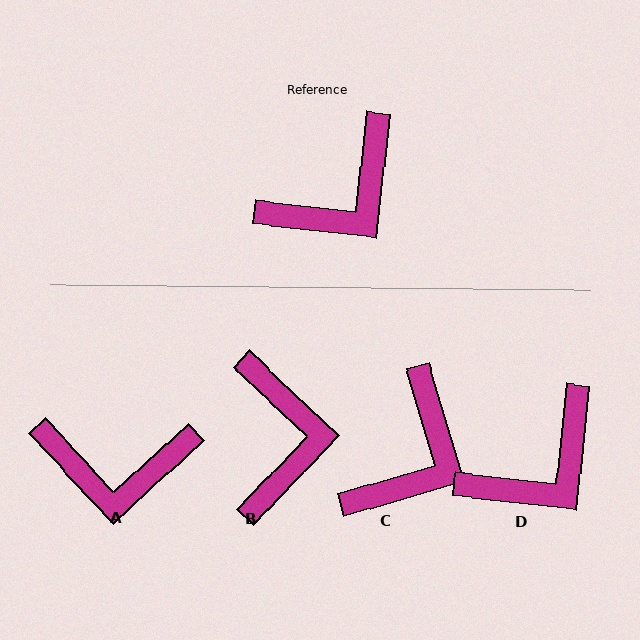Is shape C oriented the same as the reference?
No, it is off by about 23 degrees.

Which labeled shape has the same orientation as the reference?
D.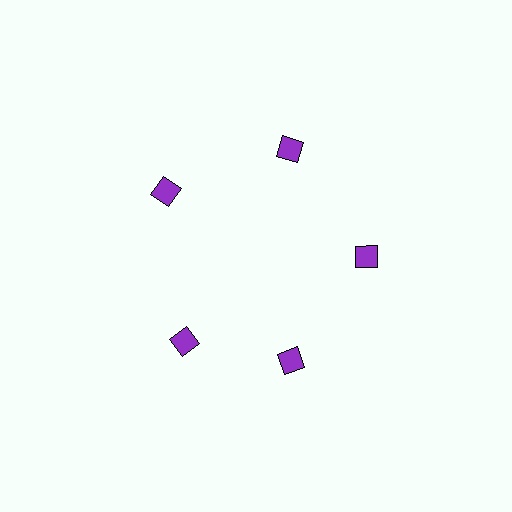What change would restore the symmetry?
The symmetry would be restored by rotating it back into even spacing with its neighbors so that all 5 squares sit at equal angles and equal distance from the center.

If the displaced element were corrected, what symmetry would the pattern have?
It would have 5-fold rotational symmetry — the pattern would map onto itself every 72 degrees.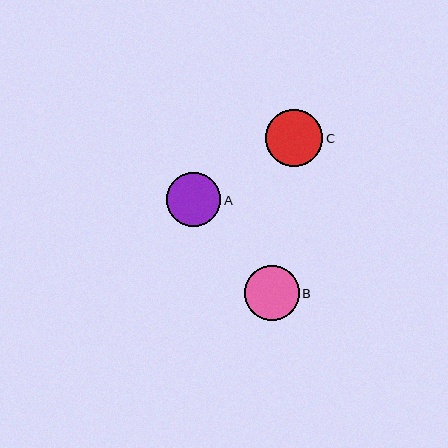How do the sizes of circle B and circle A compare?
Circle B and circle A are approximately the same size.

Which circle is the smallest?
Circle A is the smallest with a size of approximately 54 pixels.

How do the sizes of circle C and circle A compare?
Circle C and circle A are approximately the same size.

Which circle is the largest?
Circle C is the largest with a size of approximately 58 pixels.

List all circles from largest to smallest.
From largest to smallest: C, B, A.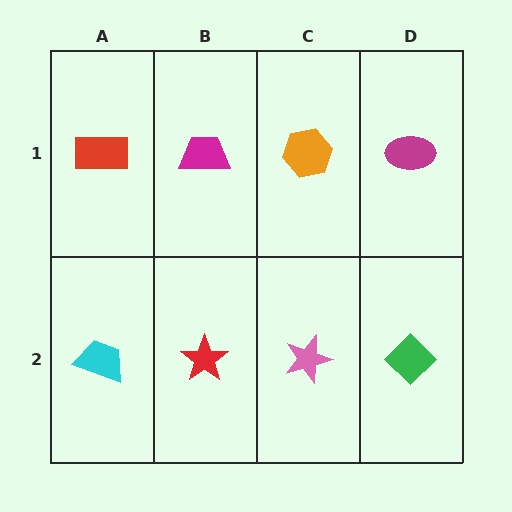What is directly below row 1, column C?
A pink star.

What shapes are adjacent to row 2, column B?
A magenta trapezoid (row 1, column B), a cyan trapezoid (row 2, column A), a pink star (row 2, column C).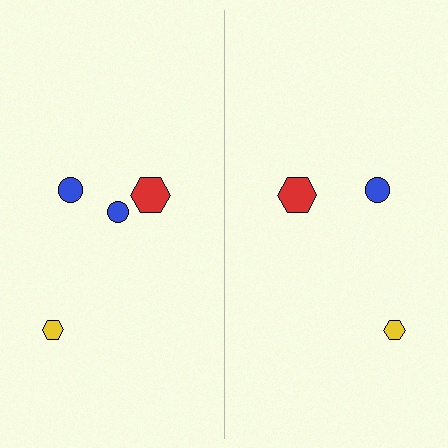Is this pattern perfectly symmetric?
No, the pattern is not perfectly symmetric. A blue circle is missing from the right side.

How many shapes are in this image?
There are 7 shapes in this image.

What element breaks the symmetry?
A blue circle is missing from the right side.